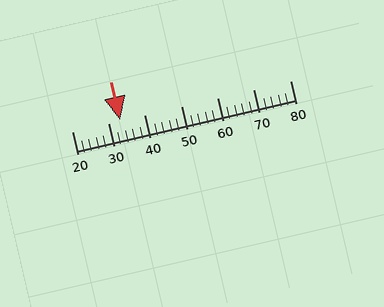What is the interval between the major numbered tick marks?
The major tick marks are spaced 10 units apart.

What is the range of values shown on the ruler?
The ruler shows values from 20 to 80.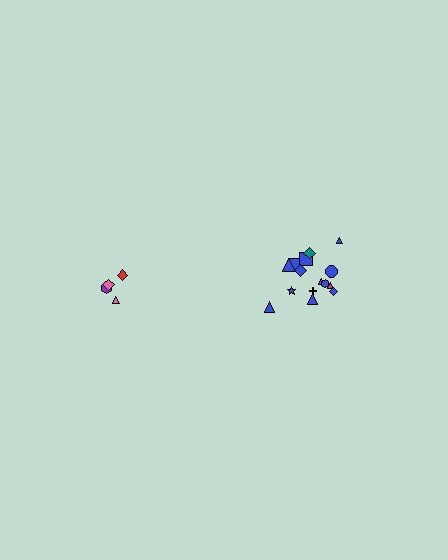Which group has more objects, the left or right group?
The right group.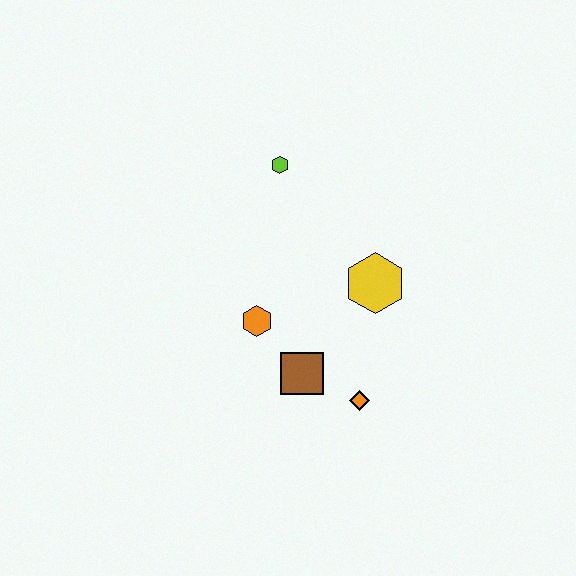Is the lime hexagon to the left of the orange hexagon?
No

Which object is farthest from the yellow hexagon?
The lime hexagon is farthest from the yellow hexagon.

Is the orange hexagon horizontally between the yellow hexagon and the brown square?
No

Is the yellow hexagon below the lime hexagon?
Yes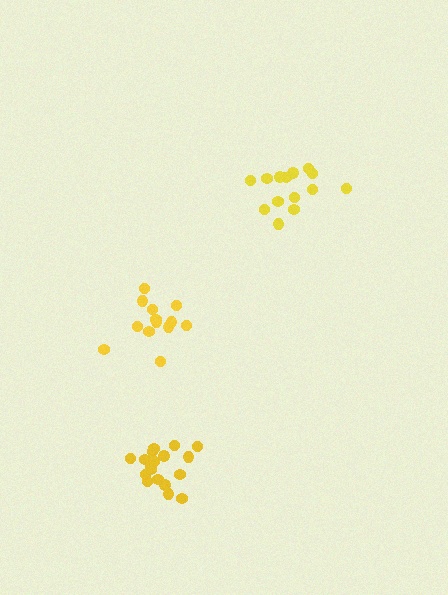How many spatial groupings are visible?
There are 3 spatial groupings.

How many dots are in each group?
Group 1: 18 dots, Group 2: 14 dots, Group 3: 13 dots (45 total).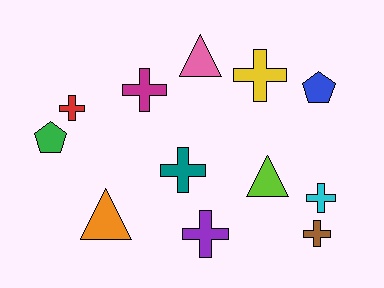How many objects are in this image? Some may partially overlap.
There are 12 objects.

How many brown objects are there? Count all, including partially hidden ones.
There is 1 brown object.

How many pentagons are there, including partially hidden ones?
There are 2 pentagons.